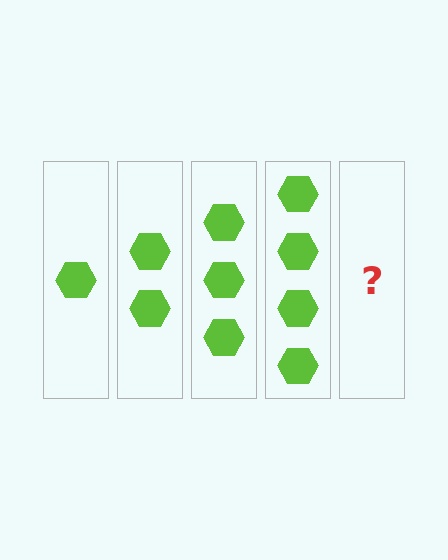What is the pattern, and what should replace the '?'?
The pattern is that each step adds one more hexagon. The '?' should be 5 hexagons.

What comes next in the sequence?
The next element should be 5 hexagons.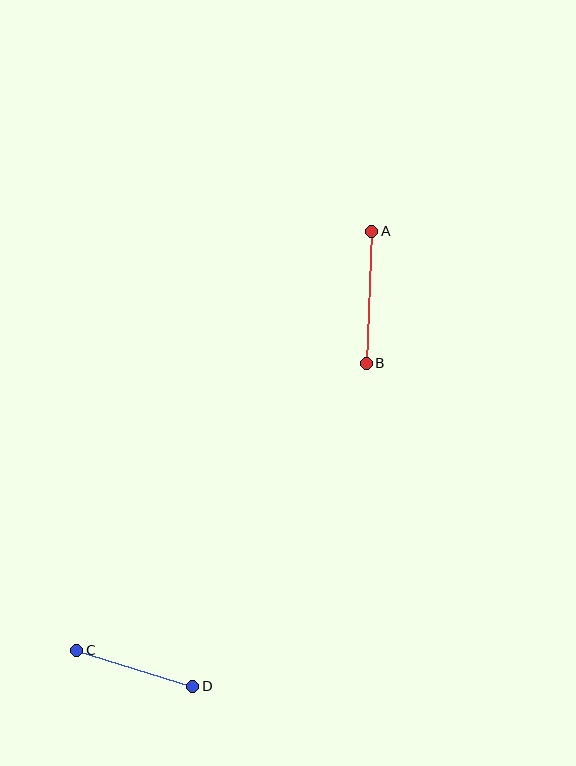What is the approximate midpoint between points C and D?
The midpoint is at approximately (135, 668) pixels.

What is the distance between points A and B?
The distance is approximately 132 pixels.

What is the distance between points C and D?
The distance is approximately 122 pixels.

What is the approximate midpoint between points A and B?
The midpoint is at approximately (369, 297) pixels.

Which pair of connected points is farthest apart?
Points A and B are farthest apart.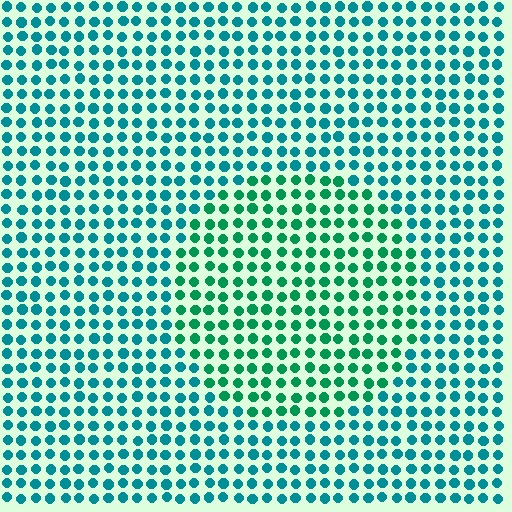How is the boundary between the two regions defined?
The boundary is defined purely by a slight shift in hue (about 31 degrees). Spacing, size, and orientation are identical on both sides.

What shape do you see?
I see a circle.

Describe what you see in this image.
The image is filled with small teal elements in a uniform arrangement. A circle-shaped region is visible where the elements are tinted to a slightly different hue, forming a subtle color boundary.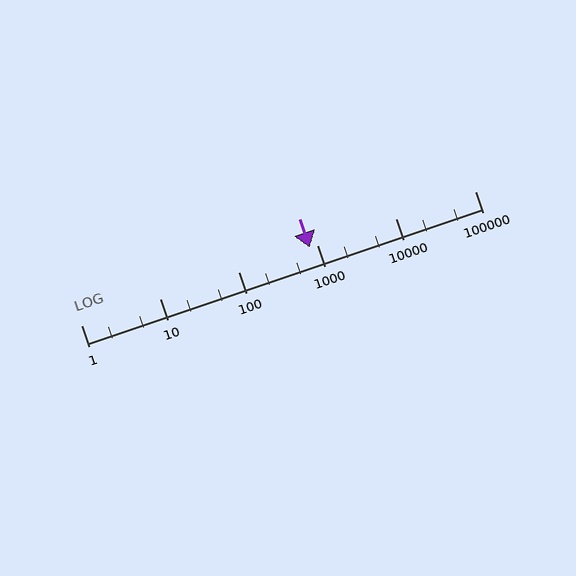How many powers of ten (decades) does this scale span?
The scale spans 5 decades, from 1 to 100000.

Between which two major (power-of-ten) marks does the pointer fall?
The pointer is between 100 and 1000.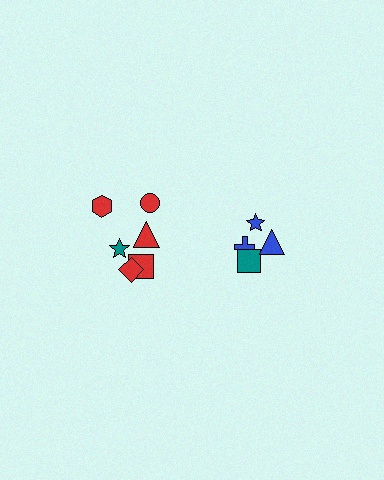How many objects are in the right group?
There are 4 objects.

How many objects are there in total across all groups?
There are 10 objects.